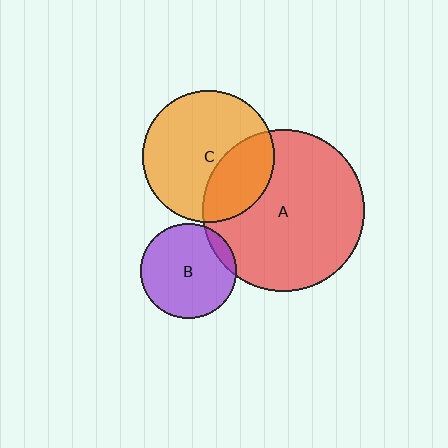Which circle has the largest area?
Circle A (red).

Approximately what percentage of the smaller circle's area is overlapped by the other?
Approximately 30%.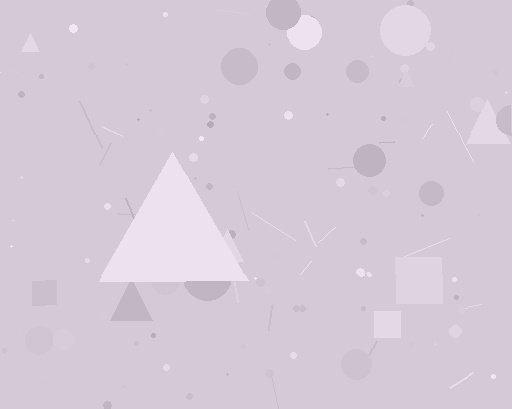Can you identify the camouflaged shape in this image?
The camouflaged shape is a triangle.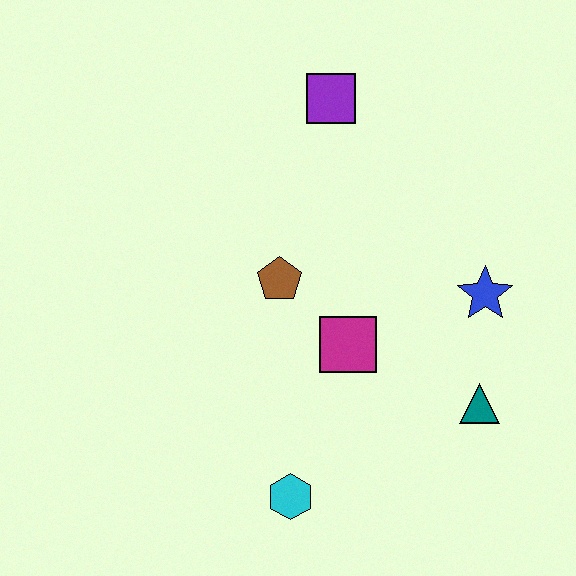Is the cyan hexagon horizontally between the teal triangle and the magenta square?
No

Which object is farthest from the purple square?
The cyan hexagon is farthest from the purple square.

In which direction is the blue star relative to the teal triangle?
The blue star is above the teal triangle.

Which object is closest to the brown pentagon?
The magenta square is closest to the brown pentagon.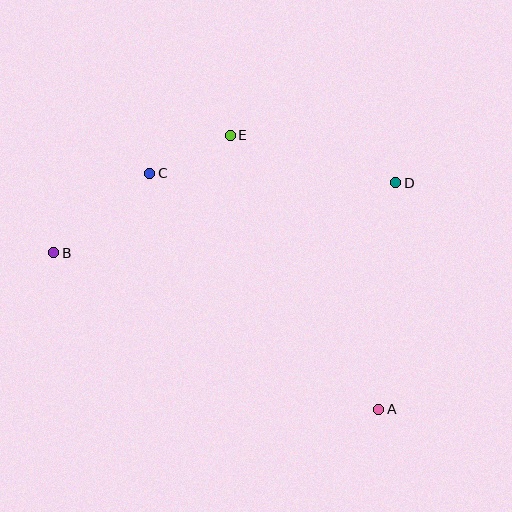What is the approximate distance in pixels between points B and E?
The distance between B and E is approximately 212 pixels.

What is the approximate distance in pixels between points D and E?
The distance between D and E is approximately 172 pixels.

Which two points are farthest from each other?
Points A and B are farthest from each other.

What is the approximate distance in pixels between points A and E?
The distance between A and E is approximately 312 pixels.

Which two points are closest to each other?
Points C and E are closest to each other.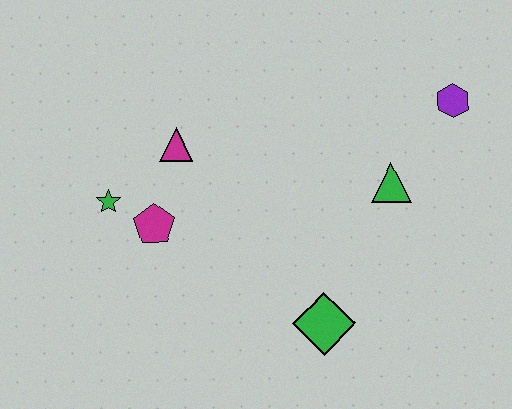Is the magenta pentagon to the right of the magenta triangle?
No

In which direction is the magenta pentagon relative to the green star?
The magenta pentagon is to the right of the green star.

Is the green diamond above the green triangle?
No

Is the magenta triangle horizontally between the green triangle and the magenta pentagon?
Yes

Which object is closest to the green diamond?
The green triangle is closest to the green diamond.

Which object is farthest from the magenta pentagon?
The purple hexagon is farthest from the magenta pentagon.